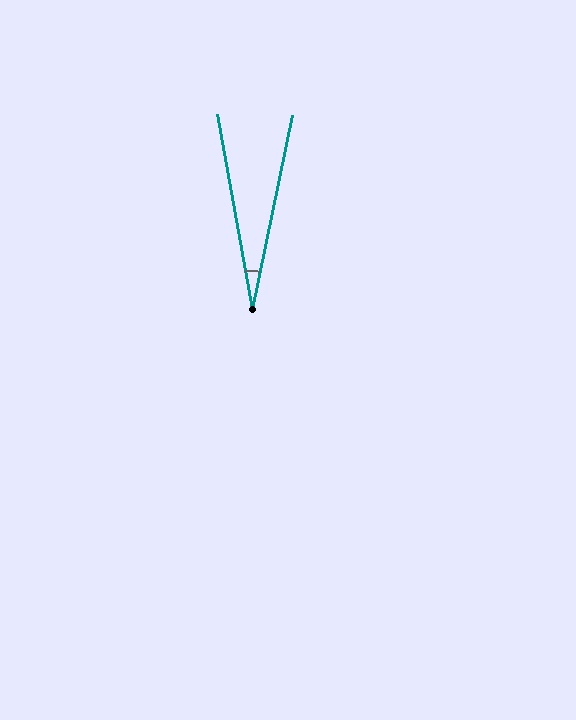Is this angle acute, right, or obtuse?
It is acute.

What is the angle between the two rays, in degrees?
Approximately 22 degrees.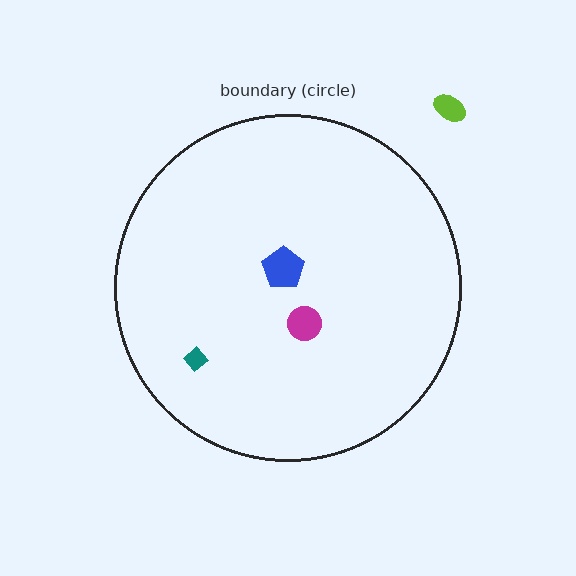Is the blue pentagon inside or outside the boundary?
Inside.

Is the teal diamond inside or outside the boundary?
Inside.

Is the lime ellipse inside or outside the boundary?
Outside.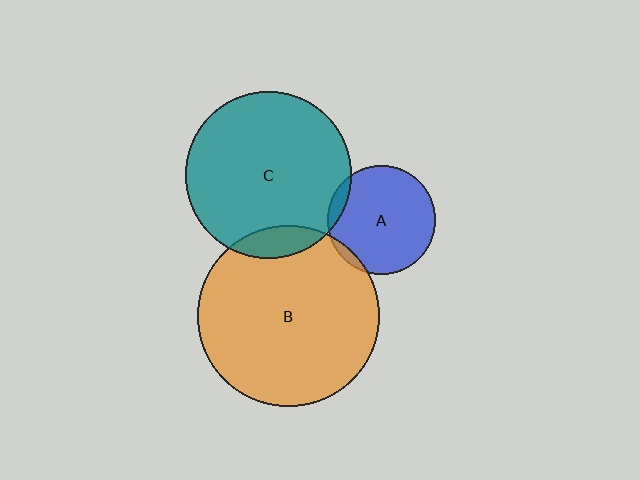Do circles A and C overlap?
Yes.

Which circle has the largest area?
Circle B (orange).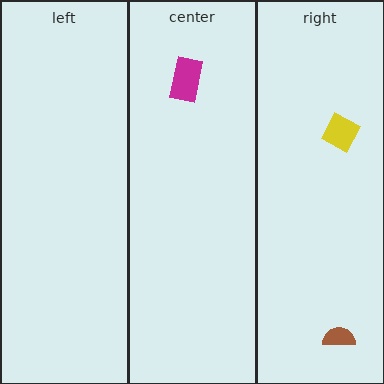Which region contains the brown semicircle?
The right region.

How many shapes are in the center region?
1.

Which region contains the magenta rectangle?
The center region.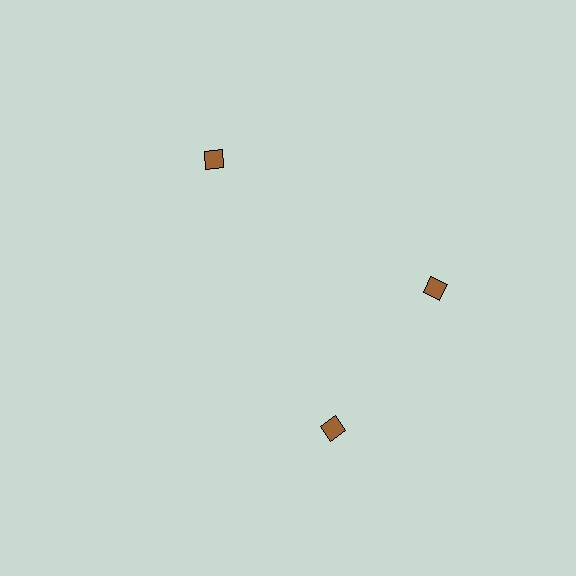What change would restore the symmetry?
The symmetry would be restored by rotating it back into even spacing with its neighbors so that all 3 diamonds sit at equal angles and equal distance from the center.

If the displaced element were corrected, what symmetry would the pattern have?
It would have 3-fold rotational symmetry — the pattern would map onto itself every 120 degrees.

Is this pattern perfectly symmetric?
No. The 3 brown diamonds are arranged in a ring, but one element near the 7 o'clock position is rotated out of alignment along the ring, breaking the 3-fold rotational symmetry.